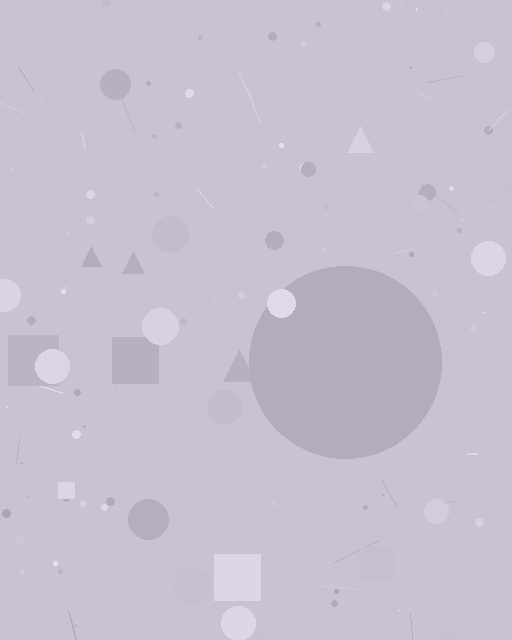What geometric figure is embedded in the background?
A circle is embedded in the background.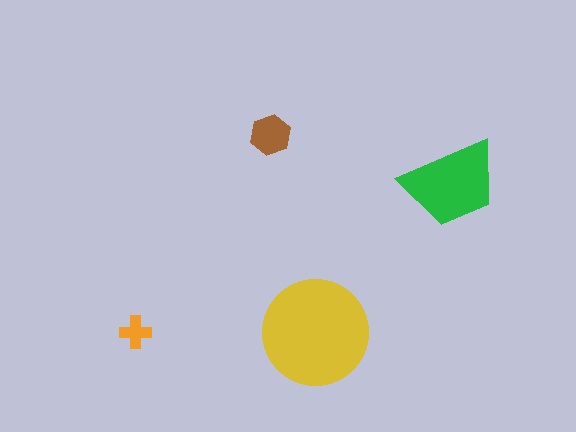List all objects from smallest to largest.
The orange cross, the brown hexagon, the green trapezoid, the yellow circle.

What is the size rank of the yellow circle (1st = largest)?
1st.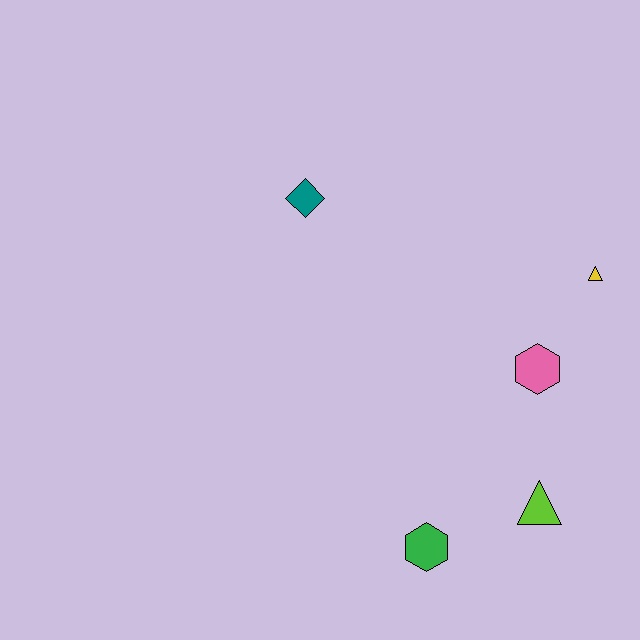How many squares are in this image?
There are no squares.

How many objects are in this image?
There are 5 objects.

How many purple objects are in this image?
There are no purple objects.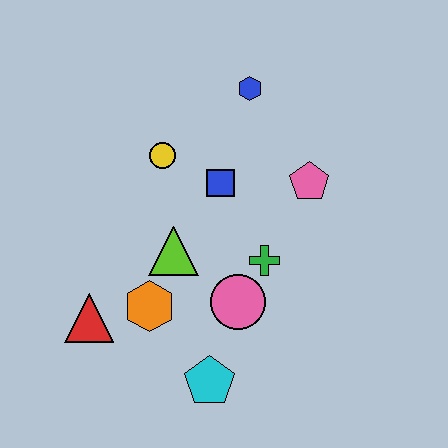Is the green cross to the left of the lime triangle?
No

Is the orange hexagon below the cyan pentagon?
No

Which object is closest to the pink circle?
The green cross is closest to the pink circle.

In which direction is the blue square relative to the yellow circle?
The blue square is to the right of the yellow circle.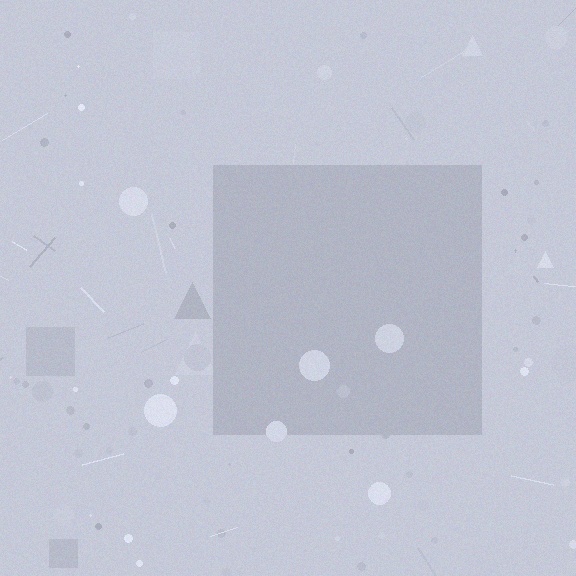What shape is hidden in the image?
A square is hidden in the image.